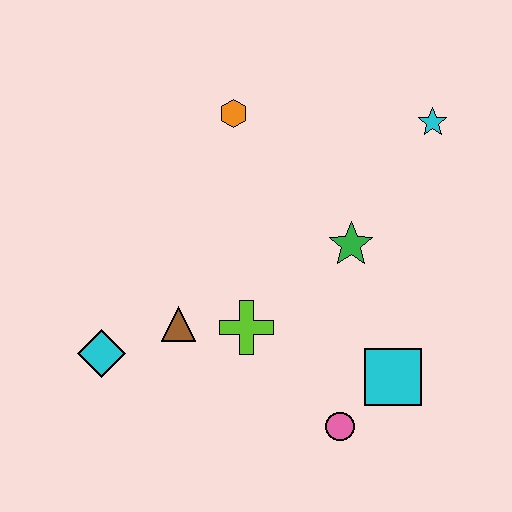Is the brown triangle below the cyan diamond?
No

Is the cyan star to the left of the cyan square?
No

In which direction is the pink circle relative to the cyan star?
The pink circle is below the cyan star.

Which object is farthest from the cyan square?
The orange hexagon is farthest from the cyan square.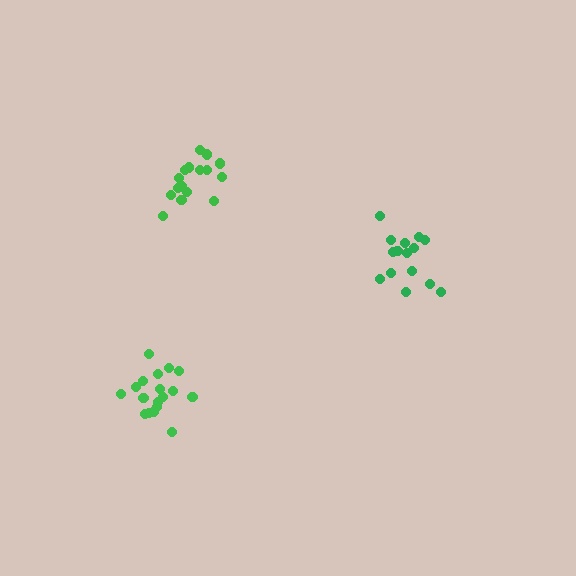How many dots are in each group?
Group 1: 18 dots, Group 2: 16 dots, Group 3: 15 dots (49 total).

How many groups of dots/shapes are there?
There are 3 groups.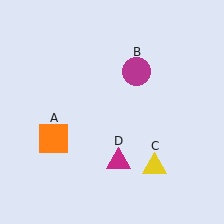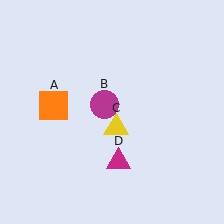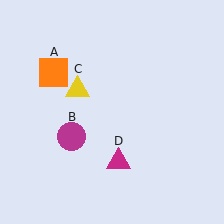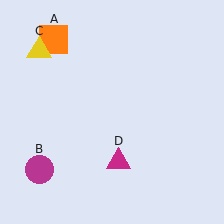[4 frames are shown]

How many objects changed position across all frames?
3 objects changed position: orange square (object A), magenta circle (object B), yellow triangle (object C).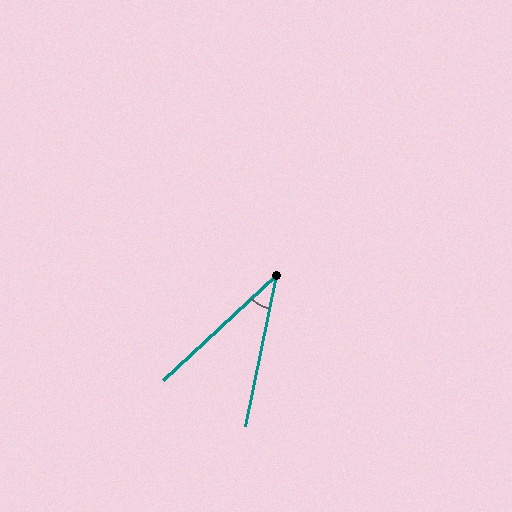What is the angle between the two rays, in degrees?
Approximately 35 degrees.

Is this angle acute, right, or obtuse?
It is acute.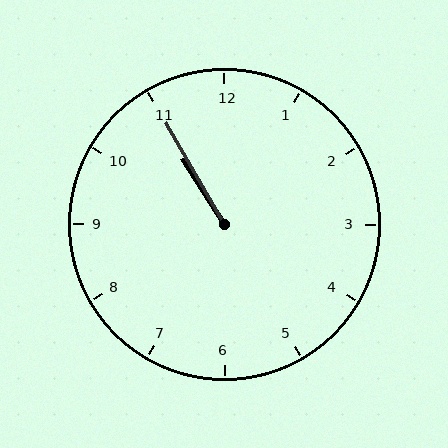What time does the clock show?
10:55.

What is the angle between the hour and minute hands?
Approximately 2 degrees.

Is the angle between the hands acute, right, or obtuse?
It is acute.